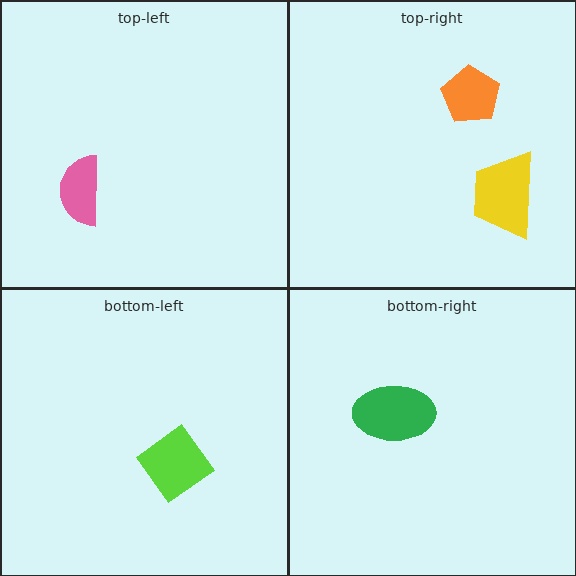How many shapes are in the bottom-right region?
1.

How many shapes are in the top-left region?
1.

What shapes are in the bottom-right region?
The green ellipse.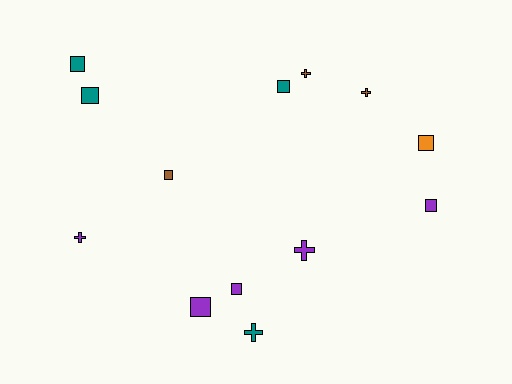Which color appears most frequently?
Purple, with 5 objects.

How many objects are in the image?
There are 13 objects.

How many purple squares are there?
There are 3 purple squares.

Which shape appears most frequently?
Square, with 8 objects.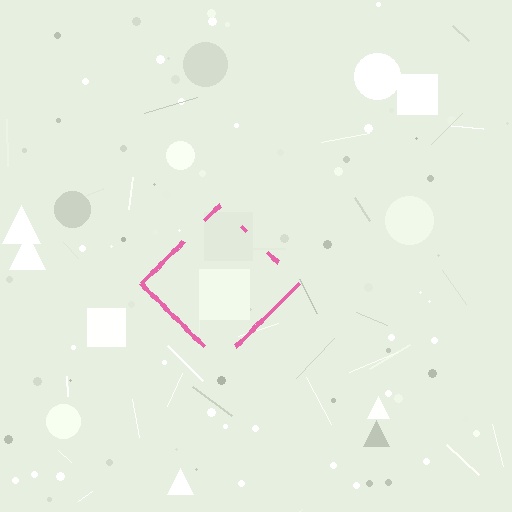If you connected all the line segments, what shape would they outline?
They would outline a diamond.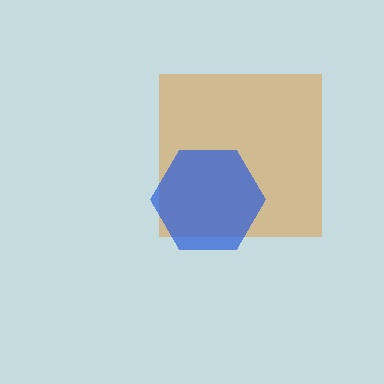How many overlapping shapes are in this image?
There are 2 overlapping shapes in the image.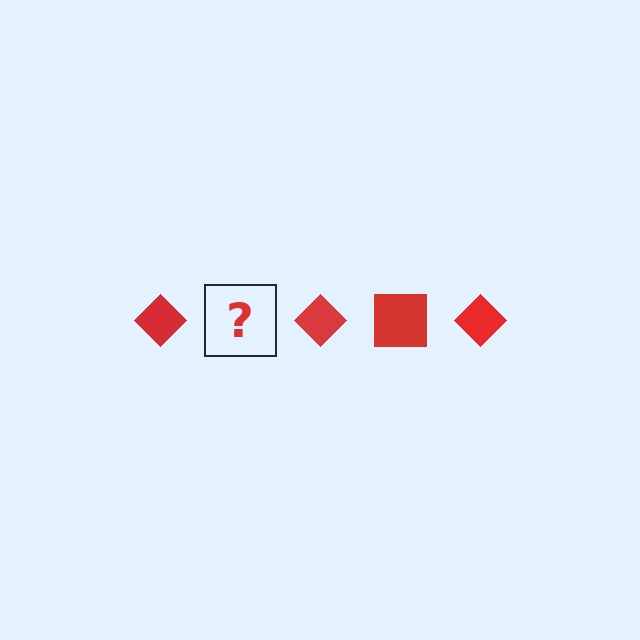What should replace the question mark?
The question mark should be replaced with a red square.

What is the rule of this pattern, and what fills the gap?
The rule is that the pattern cycles through diamond, square shapes in red. The gap should be filled with a red square.